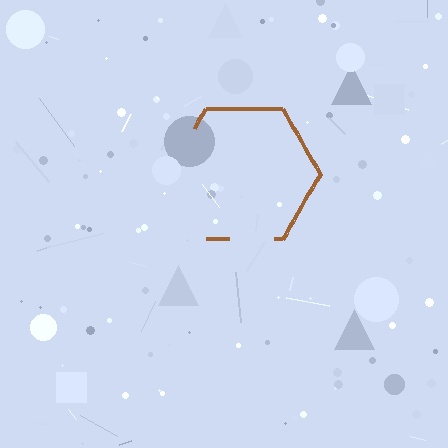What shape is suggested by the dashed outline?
The dashed outline suggests a hexagon.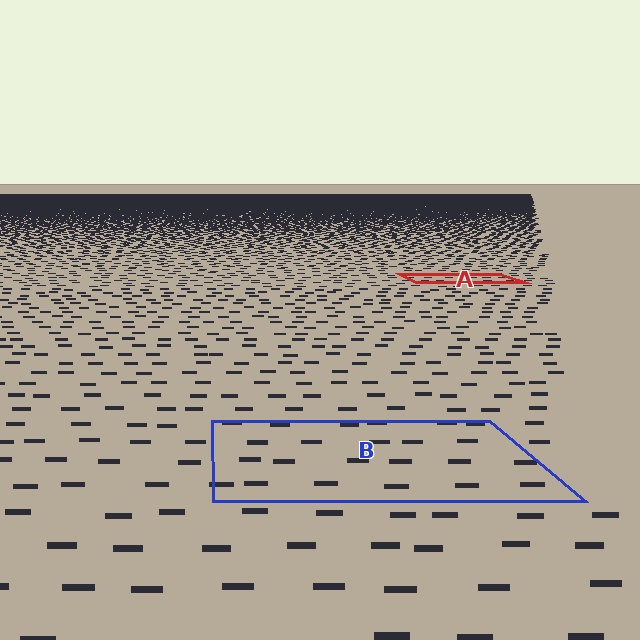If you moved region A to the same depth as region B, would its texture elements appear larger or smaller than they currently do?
They would appear larger. At a closer depth, the same texture elements are projected at a bigger on-screen size.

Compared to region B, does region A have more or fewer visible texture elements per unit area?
Region A has more texture elements per unit area — they are packed more densely because it is farther away.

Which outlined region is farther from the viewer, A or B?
Region A is farther from the viewer — the texture elements inside it appear smaller and more densely packed.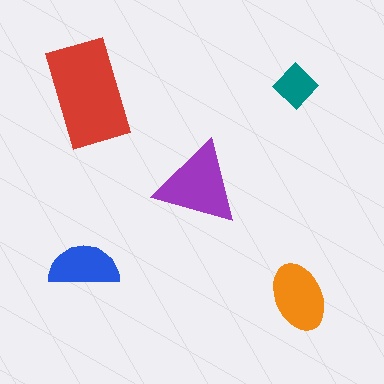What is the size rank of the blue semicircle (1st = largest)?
4th.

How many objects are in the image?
There are 5 objects in the image.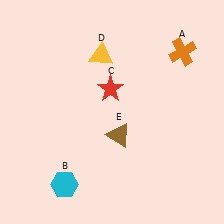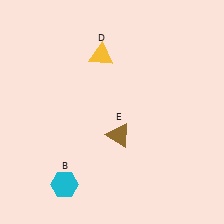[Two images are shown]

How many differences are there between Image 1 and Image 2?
There are 2 differences between the two images.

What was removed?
The orange cross (A), the red star (C) were removed in Image 2.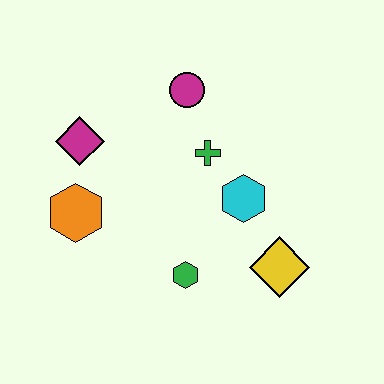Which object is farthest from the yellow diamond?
The magenta diamond is farthest from the yellow diamond.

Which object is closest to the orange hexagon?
The magenta diamond is closest to the orange hexagon.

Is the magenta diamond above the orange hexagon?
Yes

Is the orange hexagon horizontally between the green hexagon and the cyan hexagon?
No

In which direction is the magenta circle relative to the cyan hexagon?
The magenta circle is above the cyan hexagon.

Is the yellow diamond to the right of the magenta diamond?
Yes